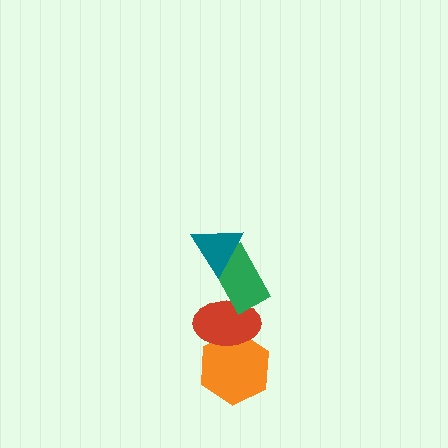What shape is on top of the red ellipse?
The green rectangle is on top of the red ellipse.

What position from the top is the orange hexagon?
The orange hexagon is 4th from the top.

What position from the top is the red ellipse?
The red ellipse is 3rd from the top.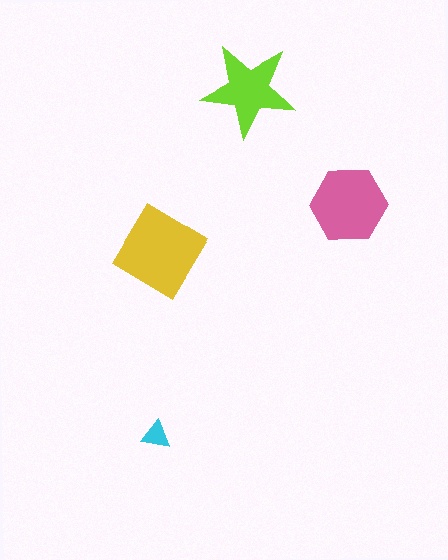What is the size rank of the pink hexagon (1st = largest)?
2nd.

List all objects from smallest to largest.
The cyan triangle, the lime star, the pink hexagon, the yellow diamond.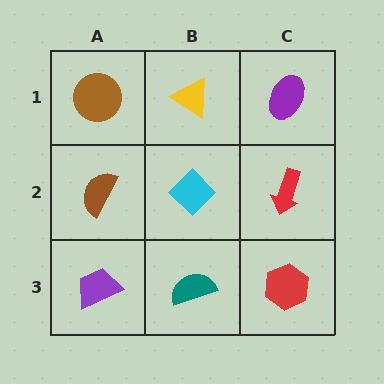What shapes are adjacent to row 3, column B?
A cyan diamond (row 2, column B), a purple trapezoid (row 3, column A), a red hexagon (row 3, column C).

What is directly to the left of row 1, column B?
A brown circle.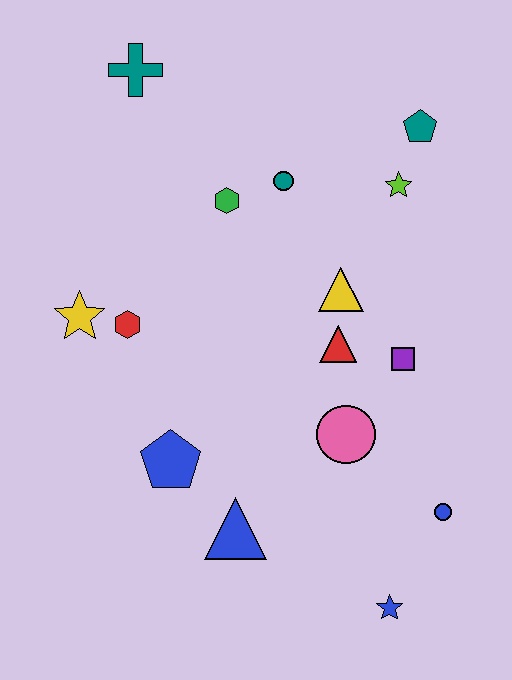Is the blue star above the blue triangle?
No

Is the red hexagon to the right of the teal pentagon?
No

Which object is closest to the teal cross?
The green hexagon is closest to the teal cross.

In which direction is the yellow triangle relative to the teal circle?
The yellow triangle is below the teal circle.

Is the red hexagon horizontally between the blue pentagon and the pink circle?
No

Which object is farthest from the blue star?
The teal cross is farthest from the blue star.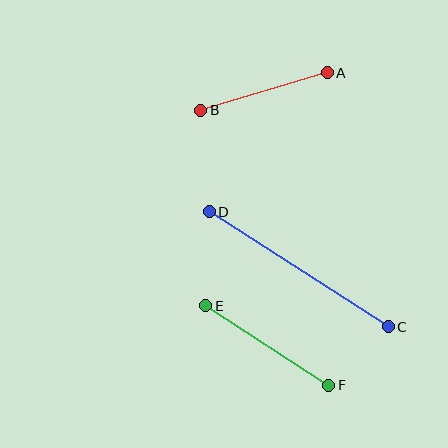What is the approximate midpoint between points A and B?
The midpoint is at approximately (264, 92) pixels.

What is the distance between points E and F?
The distance is approximately 147 pixels.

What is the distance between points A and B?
The distance is approximately 132 pixels.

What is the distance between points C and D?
The distance is approximately 213 pixels.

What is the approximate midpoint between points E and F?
The midpoint is at approximately (267, 346) pixels.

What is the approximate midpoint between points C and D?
The midpoint is at approximately (299, 269) pixels.